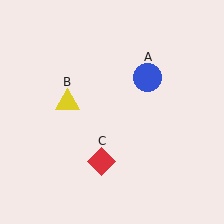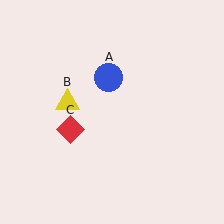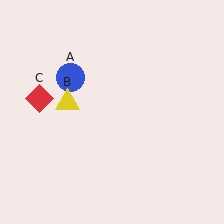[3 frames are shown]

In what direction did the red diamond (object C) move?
The red diamond (object C) moved up and to the left.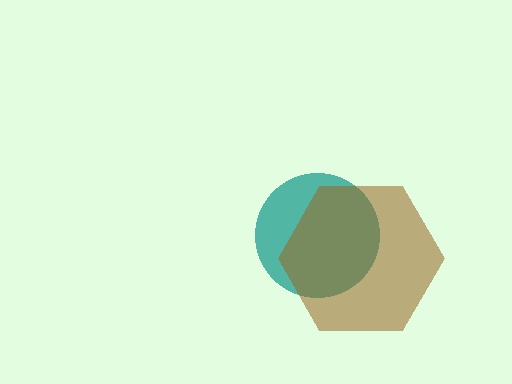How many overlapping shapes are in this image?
There are 2 overlapping shapes in the image.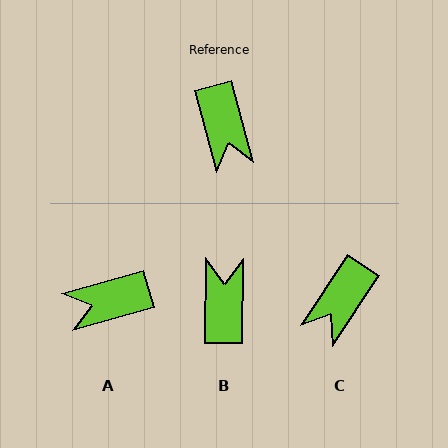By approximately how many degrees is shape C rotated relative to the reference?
Approximately 48 degrees clockwise.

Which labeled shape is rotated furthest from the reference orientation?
B, about 164 degrees away.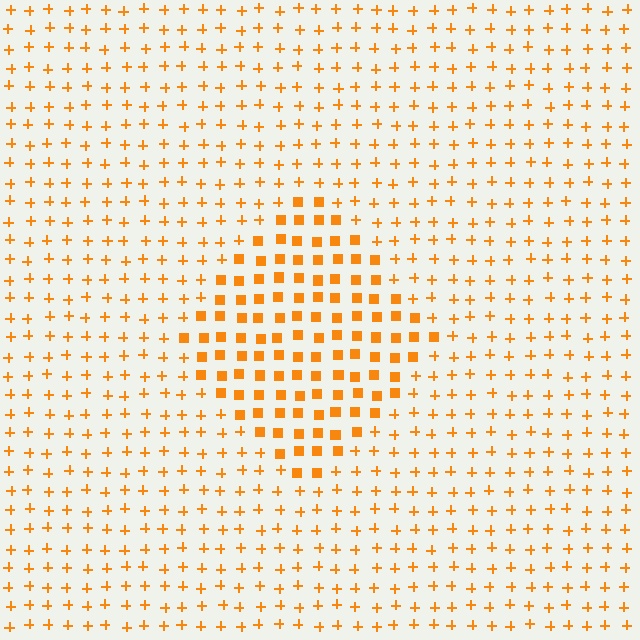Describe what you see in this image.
The image is filled with small orange elements arranged in a uniform grid. A diamond-shaped region contains squares, while the surrounding area contains plus signs. The boundary is defined purely by the change in element shape.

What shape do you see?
I see a diamond.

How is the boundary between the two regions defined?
The boundary is defined by a change in element shape: squares inside vs. plus signs outside. All elements share the same color and spacing.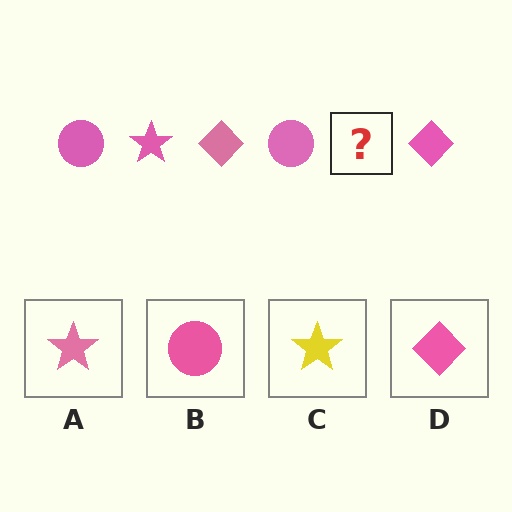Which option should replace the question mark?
Option A.